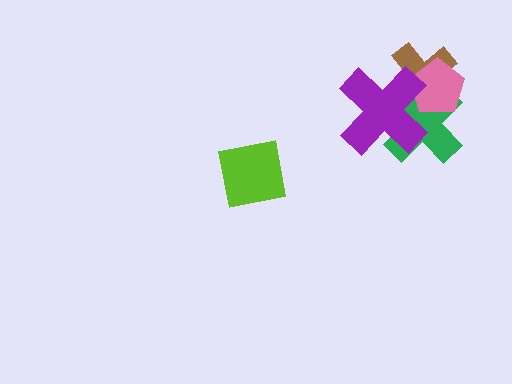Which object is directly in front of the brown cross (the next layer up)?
The green cross is directly in front of the brown cross.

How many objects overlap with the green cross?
3 objects overlap with the green cross.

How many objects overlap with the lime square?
0 objects overlap with the lime square.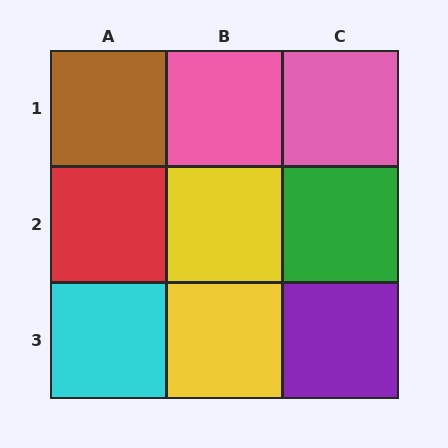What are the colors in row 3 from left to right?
Cyan, yellow, purple.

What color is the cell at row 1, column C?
Pink.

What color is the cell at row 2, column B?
Yellow.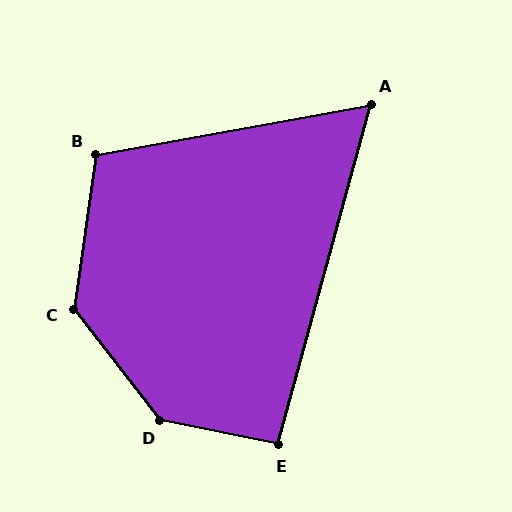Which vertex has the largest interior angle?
D, at approximately 140 degrees.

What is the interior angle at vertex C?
Approximately 134 degrees (obtuse).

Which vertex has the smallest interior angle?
A, at approximately 65 degrees.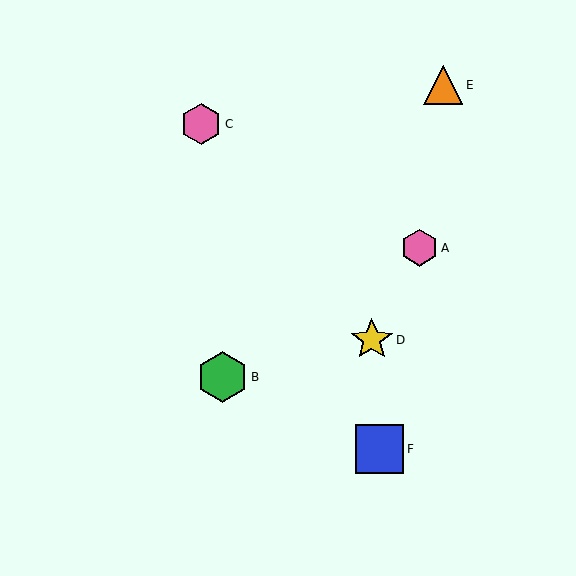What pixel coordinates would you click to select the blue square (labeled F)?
Click at (380, 449) to select the blue square F.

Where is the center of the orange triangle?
The center of the orange triangle is at (443, 85).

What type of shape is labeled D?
Shape D is a yellow star.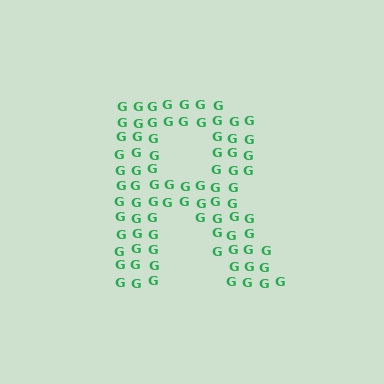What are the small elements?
The small elements are letter G's.